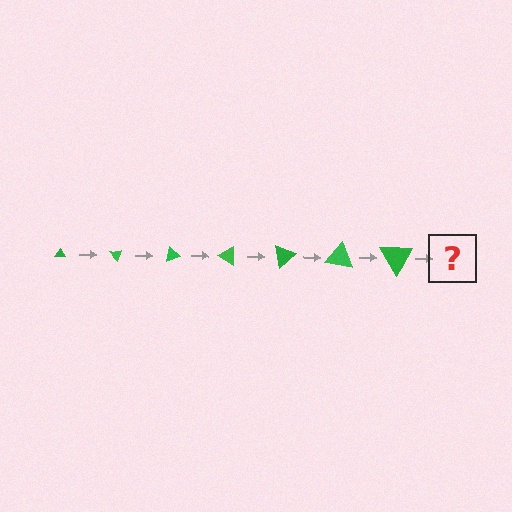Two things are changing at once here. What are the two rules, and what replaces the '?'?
The two rules are that the triangle grows larger each step and it rotates 50 degrees each step. The '?' should be a triangle, larger than the previous one and rotated 350 degrees from the start.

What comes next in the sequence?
The next element should be a triangle, larger than the previous one and rotated 350 degrees from the start.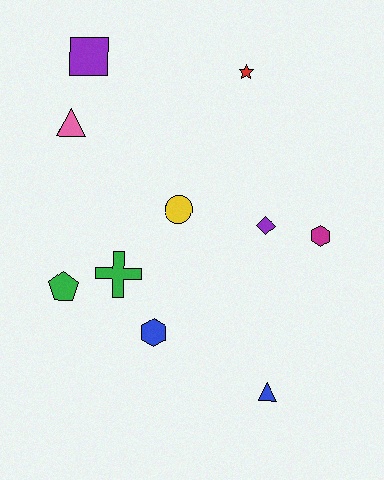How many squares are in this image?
There is 1 square.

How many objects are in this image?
There are 10 objects.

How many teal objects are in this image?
There are no teal objects.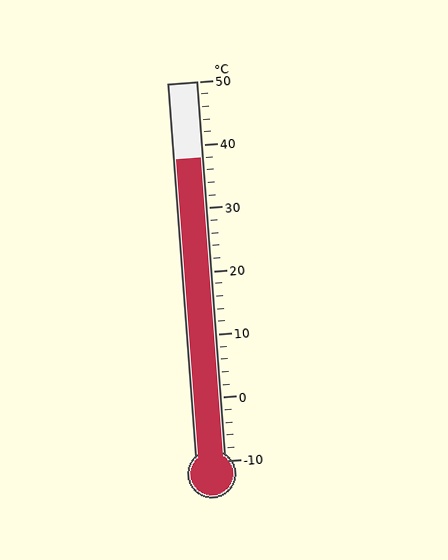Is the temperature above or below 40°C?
The temperature is below 40°C.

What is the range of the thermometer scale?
The thermometer scale ranges from -10°C to 50°C.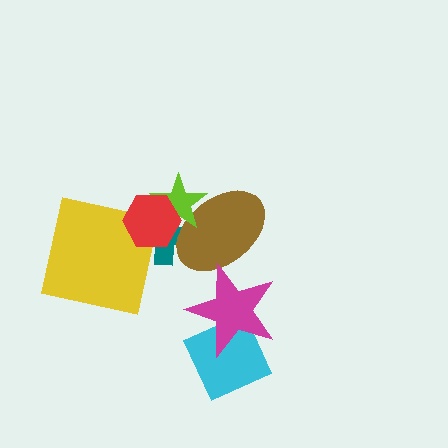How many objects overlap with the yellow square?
2 objects overlap with the yellow square.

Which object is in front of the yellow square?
The red hexagon is in front of the yellow square.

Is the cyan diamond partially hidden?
Yes, it is partially covered by another shape.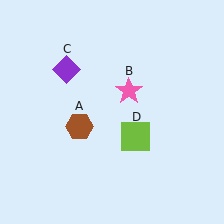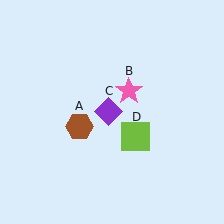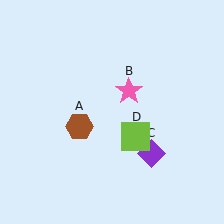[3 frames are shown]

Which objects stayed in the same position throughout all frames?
Brown hexagon (object A) and pink star (object B) and lime square (object D) remained stationary.